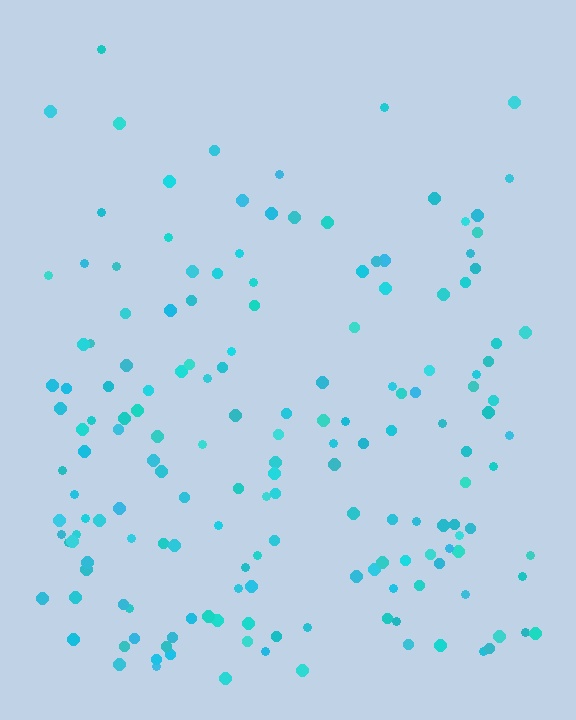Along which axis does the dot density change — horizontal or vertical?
Vertical.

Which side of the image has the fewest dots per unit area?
The top.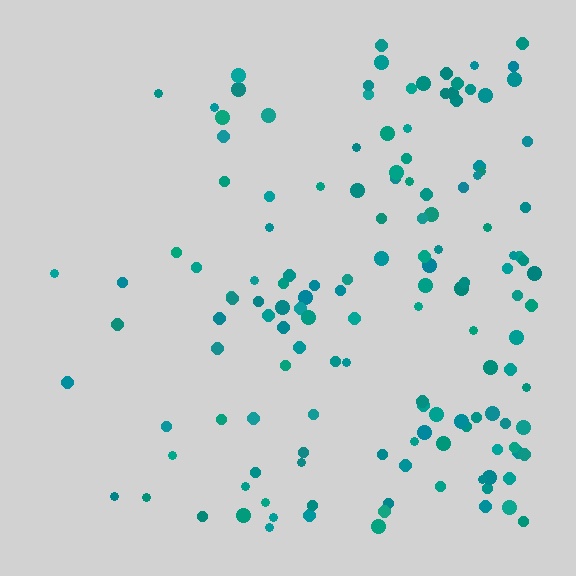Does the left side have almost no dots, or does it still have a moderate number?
Still a moderate number, just noticeably fewer than the right.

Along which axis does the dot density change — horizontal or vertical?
Horizontal.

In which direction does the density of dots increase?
From left to right, with the right side densest.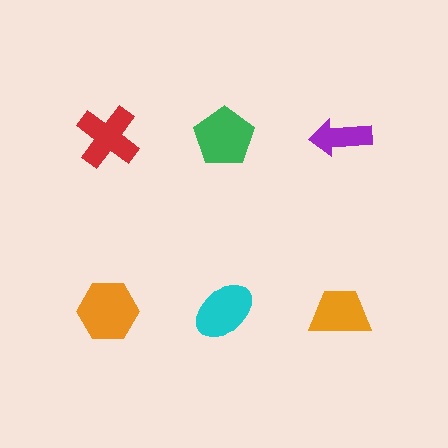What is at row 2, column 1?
An orange hexagon.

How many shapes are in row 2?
3 shapes.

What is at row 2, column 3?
An orange trapezoid.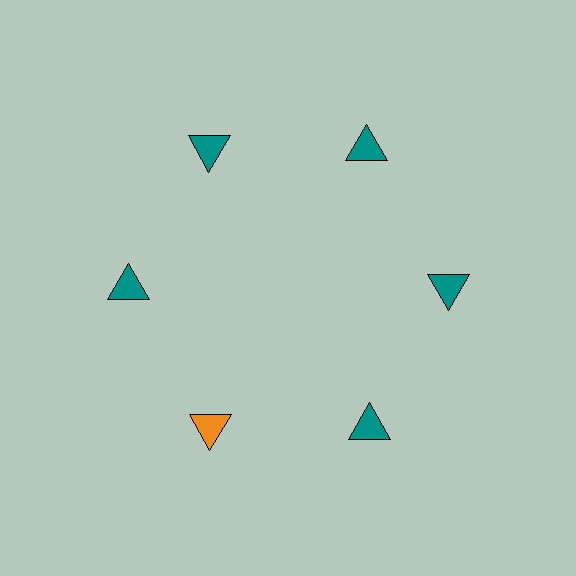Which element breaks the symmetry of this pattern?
The orange triangle at roughly the 7 o'clock position breaks the symmetry. All other shapes are teal triangles.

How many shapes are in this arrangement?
There are 6 shapes arranged in a ring pattern.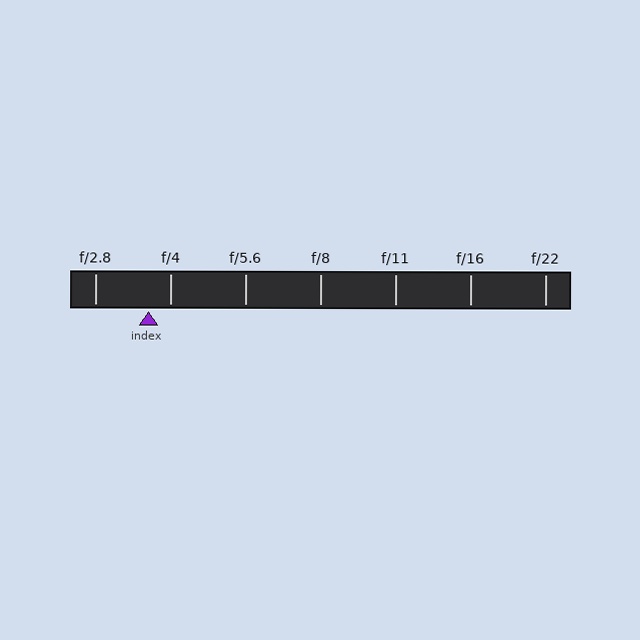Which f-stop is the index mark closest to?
The index mark is closest to f/4.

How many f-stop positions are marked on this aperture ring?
There are 7 f-stop positions marked.